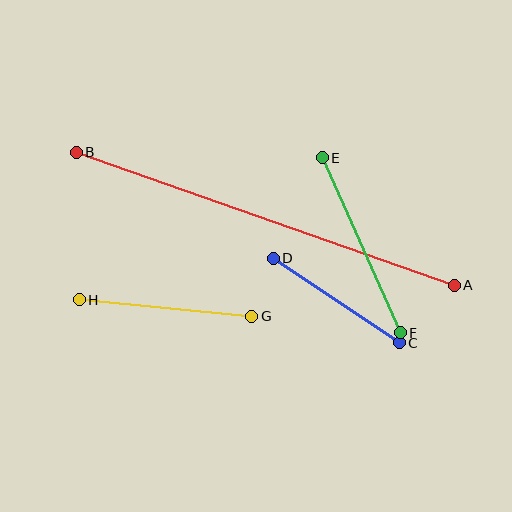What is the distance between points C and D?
The distance is approximately 152 pixels.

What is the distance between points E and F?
The distance is approximately 192 pixels.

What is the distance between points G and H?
The distance is approximately 173 pixels.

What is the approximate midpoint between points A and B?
The midpoint is at approximately (265, 219) pixels.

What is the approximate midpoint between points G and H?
The midpoint is at approximately (166, 308) pixels.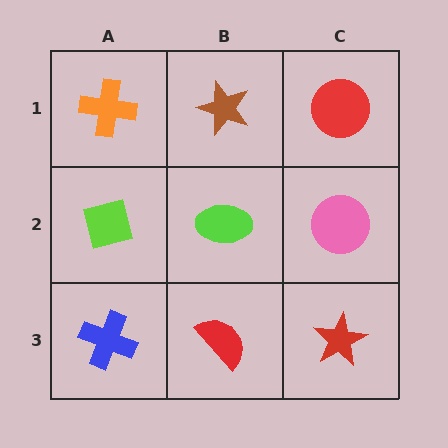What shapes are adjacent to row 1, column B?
A lime ellipse (row 2, column B), an orange cross (row 1, column A), a red circle (row 1, column C).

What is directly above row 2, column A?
An orange cross.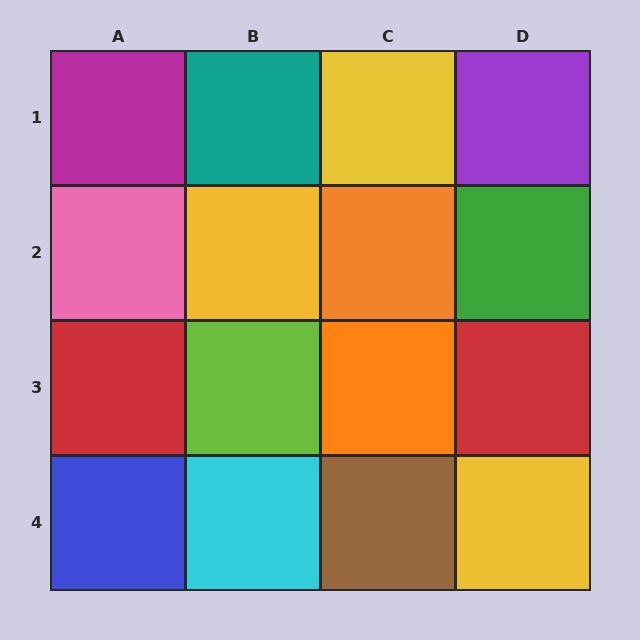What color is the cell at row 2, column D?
Green.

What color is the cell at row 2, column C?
Orange.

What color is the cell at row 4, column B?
Cyan.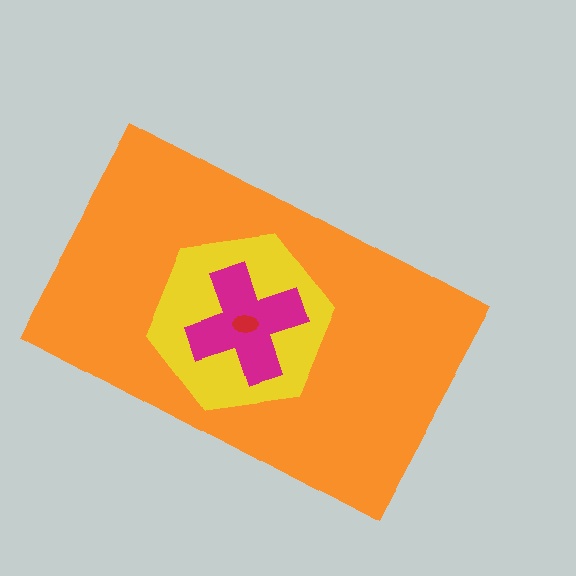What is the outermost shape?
The orange rectangle.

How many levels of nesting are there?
4.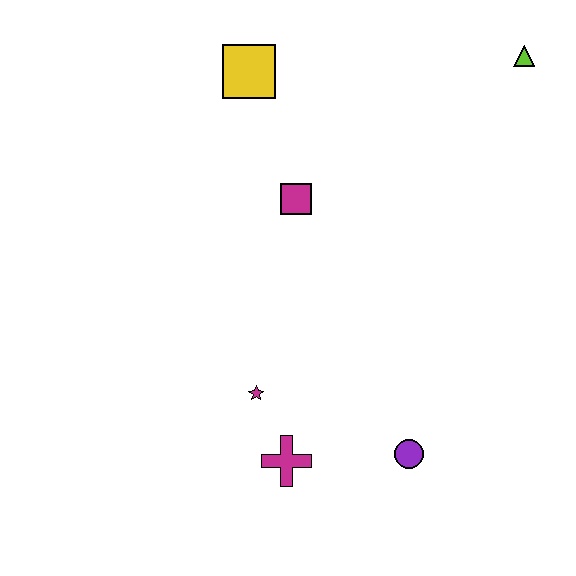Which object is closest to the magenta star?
The magenta cross is closest to the magenta star.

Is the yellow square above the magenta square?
Yes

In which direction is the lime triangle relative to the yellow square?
The lime triangle is to the right of the yellow square.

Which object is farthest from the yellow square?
The purple circle is farthest from the yellow square.